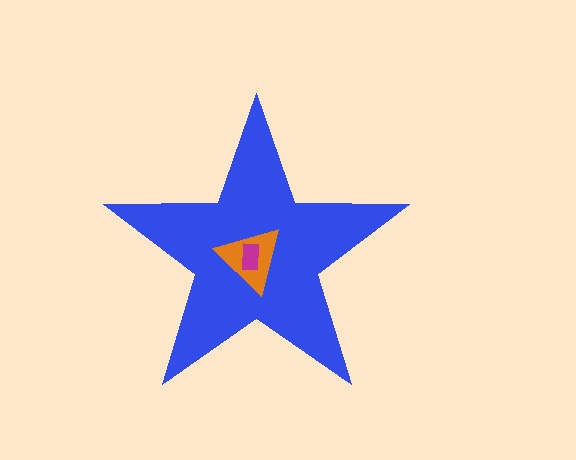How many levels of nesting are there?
3.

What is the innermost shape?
The magenta rectangle.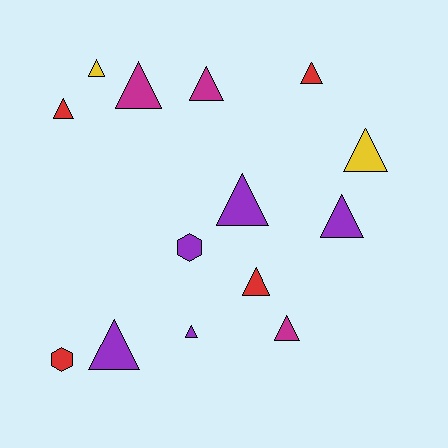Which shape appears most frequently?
Triangle, with 12 objects.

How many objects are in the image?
There are 14 objects.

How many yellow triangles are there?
There are 2 yellow triangles.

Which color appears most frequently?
Purple, with 5 objects.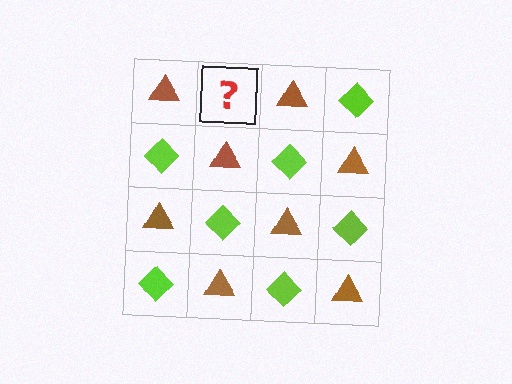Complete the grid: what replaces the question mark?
The question mark should be replaced with a lime diamond.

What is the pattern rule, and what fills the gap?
The rule is that it alternates brown triangle and lime diamond in a checkerboard pattern. The gap should be filled with a lime diamond.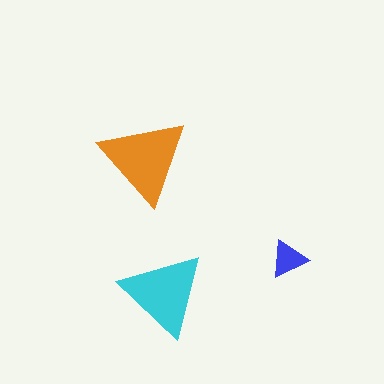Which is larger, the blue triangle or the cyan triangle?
The cyan one.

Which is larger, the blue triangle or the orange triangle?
The orange one.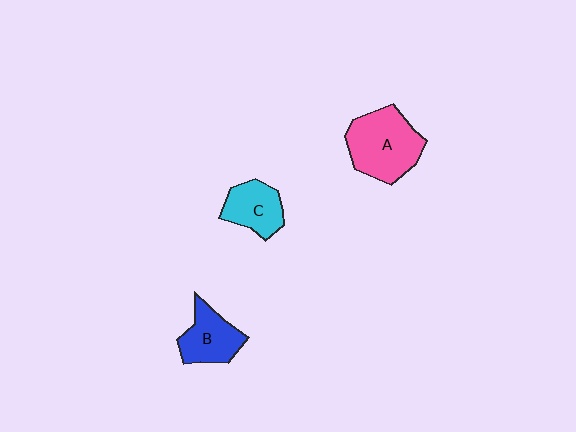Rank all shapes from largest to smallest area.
From largest to smallest: A (pink), B (blue), C (cyan).